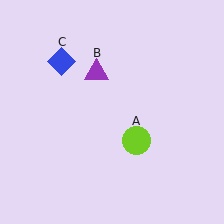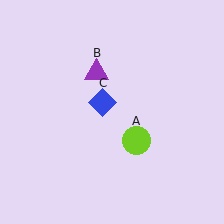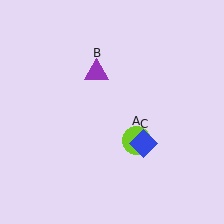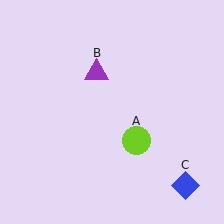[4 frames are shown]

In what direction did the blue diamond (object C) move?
The blue diamond (object C) moved down and to the right.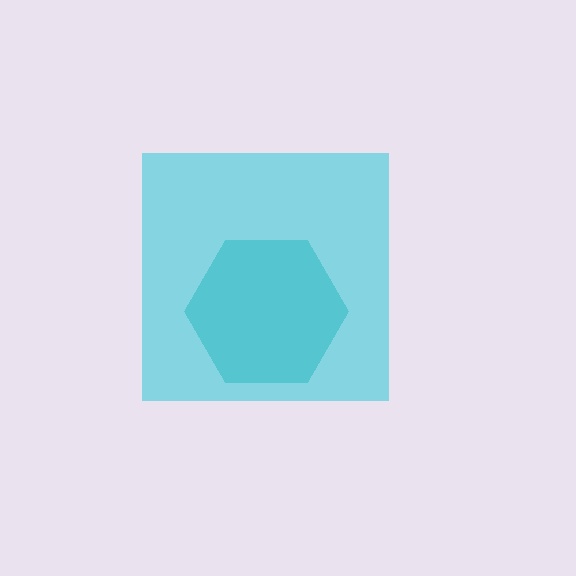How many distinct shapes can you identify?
There are 2 distinct shapes: a teal hexagon, a cyan square.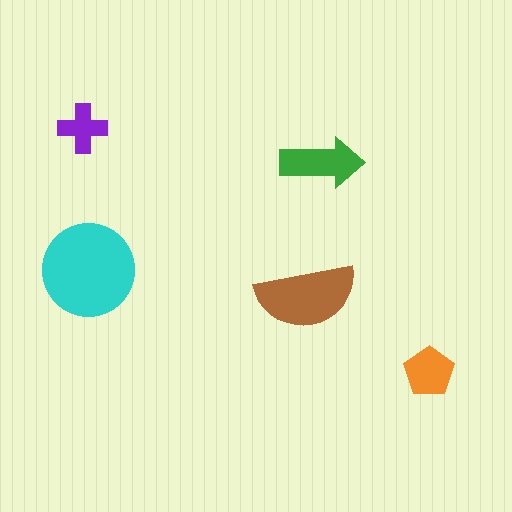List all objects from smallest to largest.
The purple cross, the orange pentagon, the green arrow, the brown semicircle, the cyan circle.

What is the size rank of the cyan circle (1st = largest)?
1st.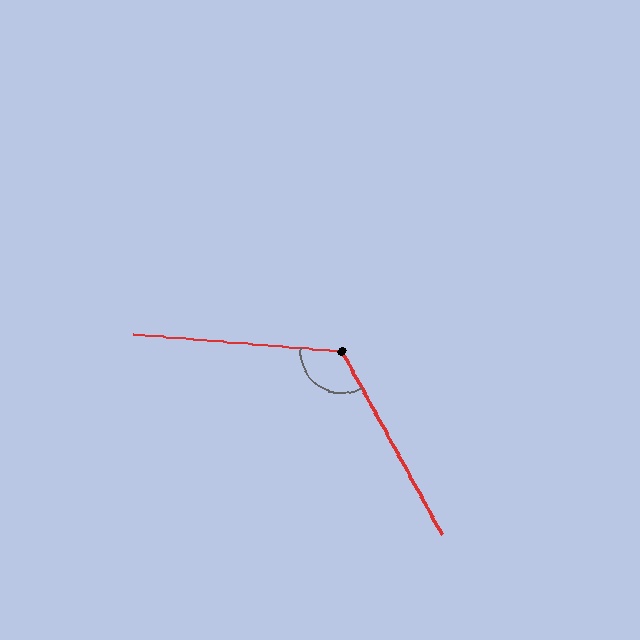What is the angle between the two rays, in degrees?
Approximately 123 degrees.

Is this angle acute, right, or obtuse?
It is obtuse.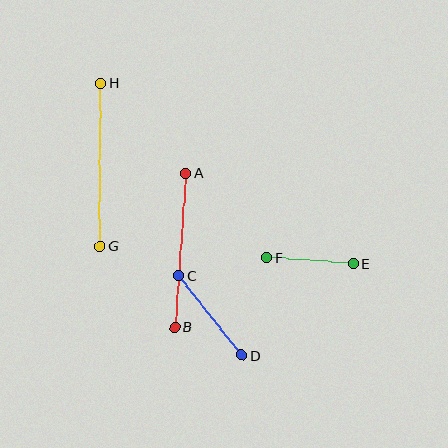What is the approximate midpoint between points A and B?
The midpoint is at approximately (181, 250) pixels.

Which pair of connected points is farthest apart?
Points G and H are farthest apart.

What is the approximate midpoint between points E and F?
The midpoint is at approximately (310, 261) pixels.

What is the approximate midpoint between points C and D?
The midpoint is at approximately (210, 316) pixels.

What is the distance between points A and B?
The distance is approximately 154 pixels.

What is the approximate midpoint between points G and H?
The midpoint is at approximately (100, 165) pixels.